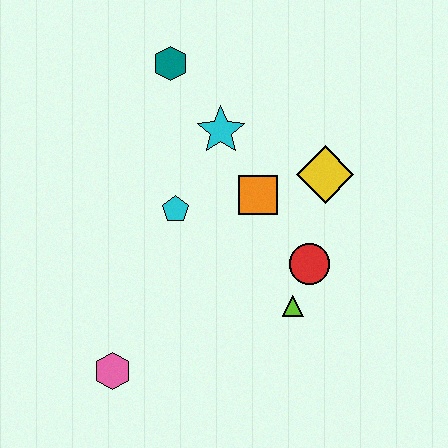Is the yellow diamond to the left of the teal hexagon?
No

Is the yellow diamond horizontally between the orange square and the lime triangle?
No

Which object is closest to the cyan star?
The orange square is closest to the cyan star.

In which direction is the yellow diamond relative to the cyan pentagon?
The yellow diamond is to the right of the cyan pentagon.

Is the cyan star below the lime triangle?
No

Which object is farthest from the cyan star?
The pink hexagon is farthest from the cyan star.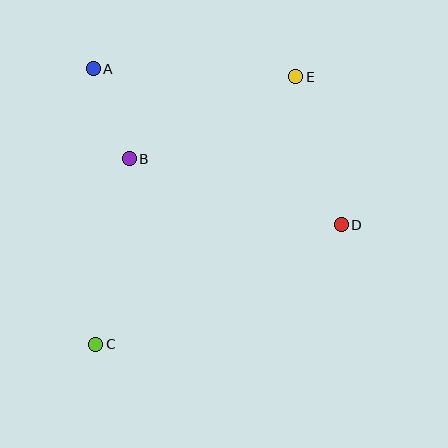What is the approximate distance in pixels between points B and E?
The distance between B and E is approximately 186 pixels.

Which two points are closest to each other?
Points A and B are closest to each other.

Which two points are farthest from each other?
Points C and E are farthest from each other.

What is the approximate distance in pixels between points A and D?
The distance between A and D is approximately 293 pixels.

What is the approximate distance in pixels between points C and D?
The distance between C and D is approximately 273 pixels.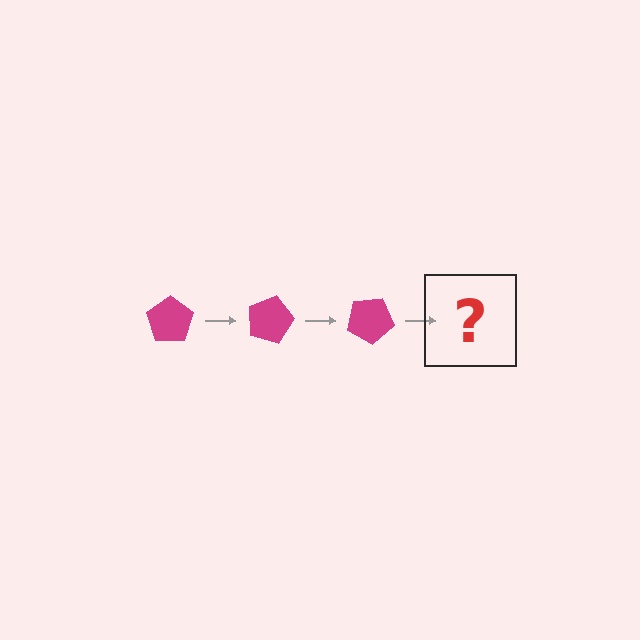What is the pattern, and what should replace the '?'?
The pattern is that the pentagon rotates 15 degrees each step. The '?' should be a magenta pentagon rotated 45 degrees.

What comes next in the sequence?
The next element should be a magenta pentagon rotated 45 degrees.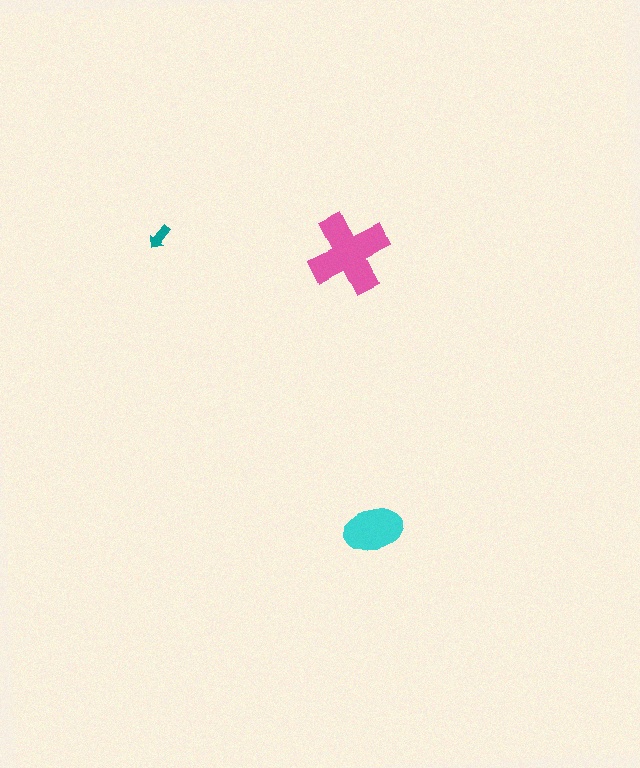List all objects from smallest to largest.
The teal arrow, the cyan ellipse, the pink cross.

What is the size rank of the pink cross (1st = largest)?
1st.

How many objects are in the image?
There are 3 objects in the image.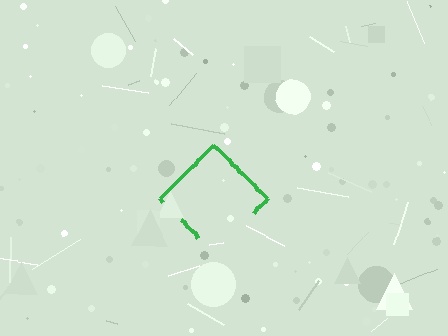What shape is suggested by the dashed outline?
The dashed outline suggests a diamond.